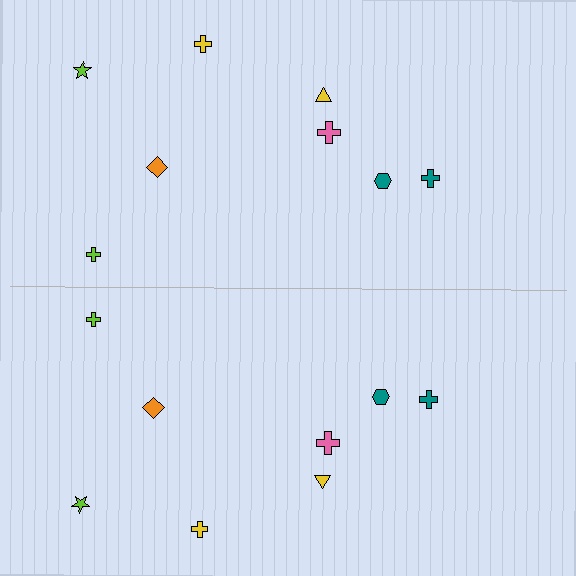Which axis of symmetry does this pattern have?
The pattern has a horizontal axis of symmetry running through the center of the image.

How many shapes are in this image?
There are 16 shapes in this image.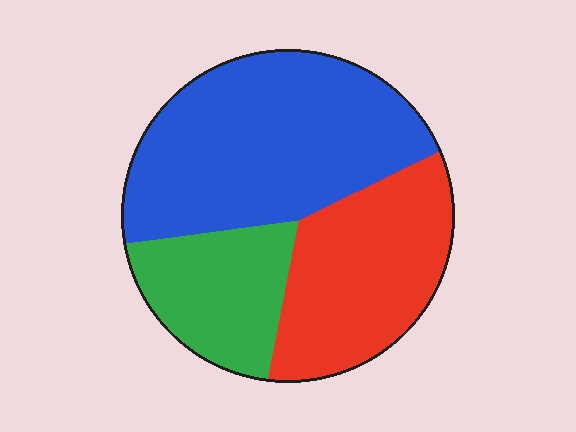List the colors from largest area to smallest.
From largest to smallest: blue, red, green.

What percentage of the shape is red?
Red covers around 30% of the shape.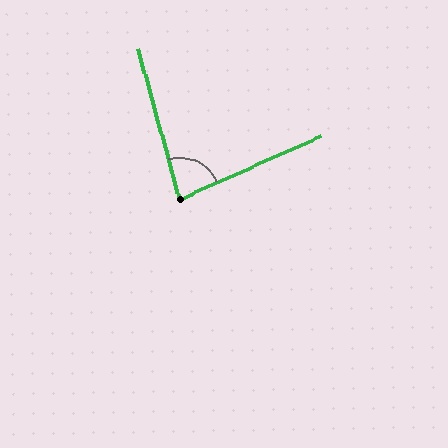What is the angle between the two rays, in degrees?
Approximately 81 degrees.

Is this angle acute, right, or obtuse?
It is acute.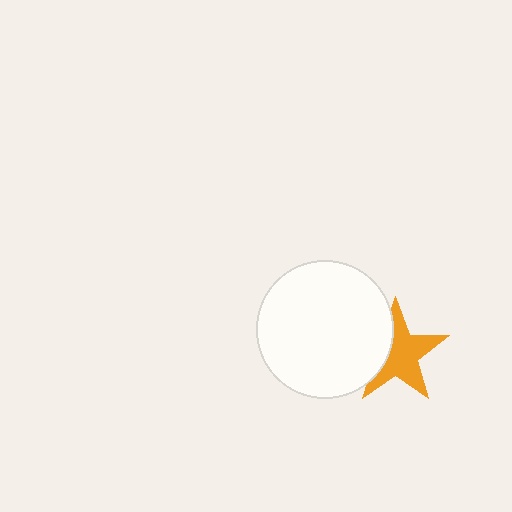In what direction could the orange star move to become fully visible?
The orange star could move right. That would shift it out from behind the white circle entirely.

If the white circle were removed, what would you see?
You would see the complete orange star.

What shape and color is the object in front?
The object in front is a white circle.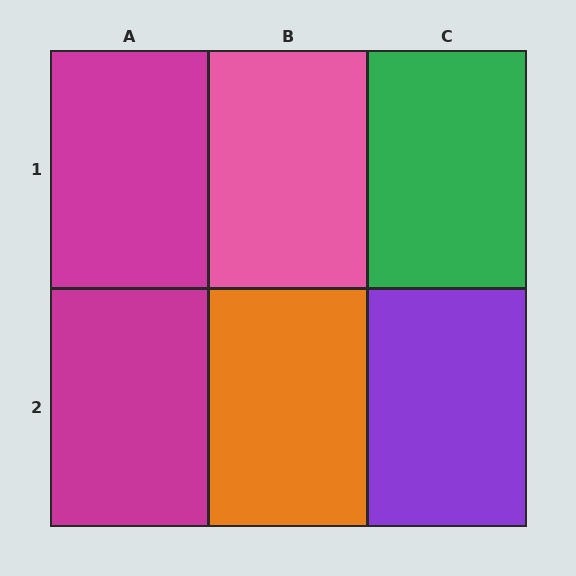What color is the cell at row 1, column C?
Green.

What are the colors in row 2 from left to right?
Magenta, orange, purple.